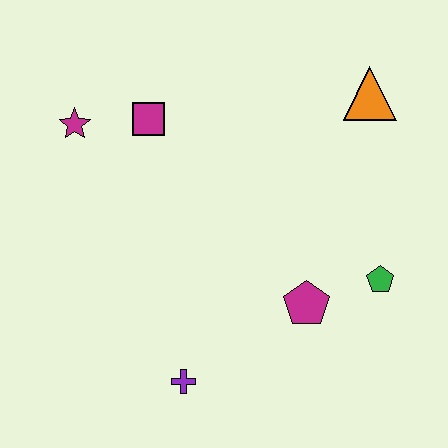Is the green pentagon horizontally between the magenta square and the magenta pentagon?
No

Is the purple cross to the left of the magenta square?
No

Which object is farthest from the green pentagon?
The magenta star is farthest from the green pentagon.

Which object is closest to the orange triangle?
The green pentagon is closest to the orange triangle.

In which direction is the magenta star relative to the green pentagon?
The magenta star is to the left of the green pentagon.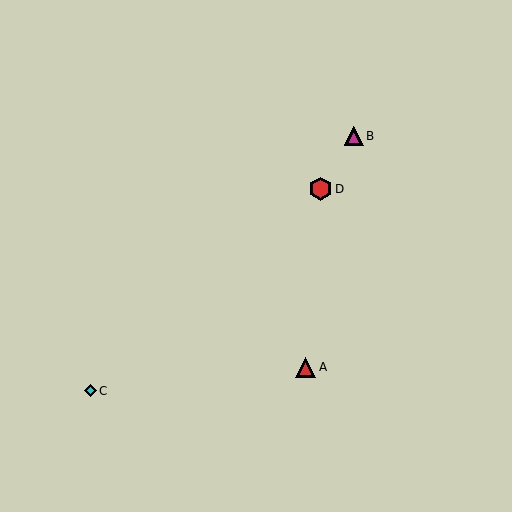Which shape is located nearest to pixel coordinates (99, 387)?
The cyan diamond (labeled C) at (90, 391) is nearest to that location.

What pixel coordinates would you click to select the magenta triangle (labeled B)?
Click at (354, 136) to select the magenta triangle B.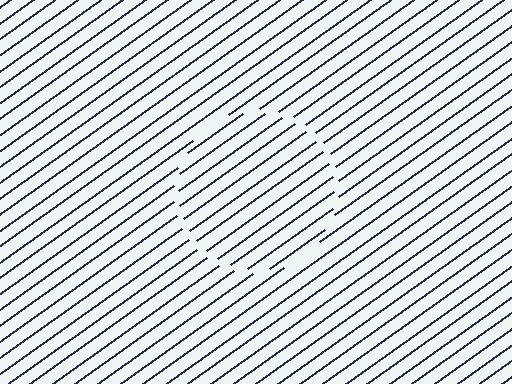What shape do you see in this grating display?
An illusory circle. The interior of the shape contains the same grating, shifted by half a period — the contour is defined by the phase discontinuity where line-ends from the inner and outer gratings abut.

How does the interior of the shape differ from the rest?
The interior of the shape contains the same grating, shifted by half a period — the contour is defined by the phase discontinuity where line-ends from the inner and outer gratings abut.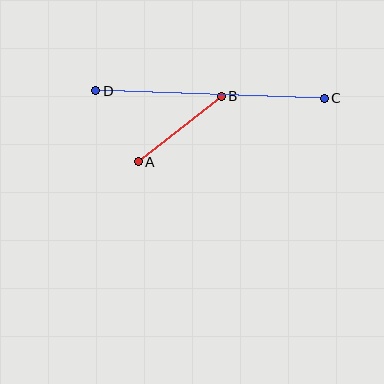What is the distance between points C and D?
The distance is approximately 228 pixels.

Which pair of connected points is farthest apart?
Points C and D are farthest apart.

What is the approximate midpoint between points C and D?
The midpoint is at approximately (210, 94) pixels.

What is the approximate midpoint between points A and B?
The midpoint is at approximately (180, 129) pixels.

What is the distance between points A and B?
The distance is approximately 106 pixels.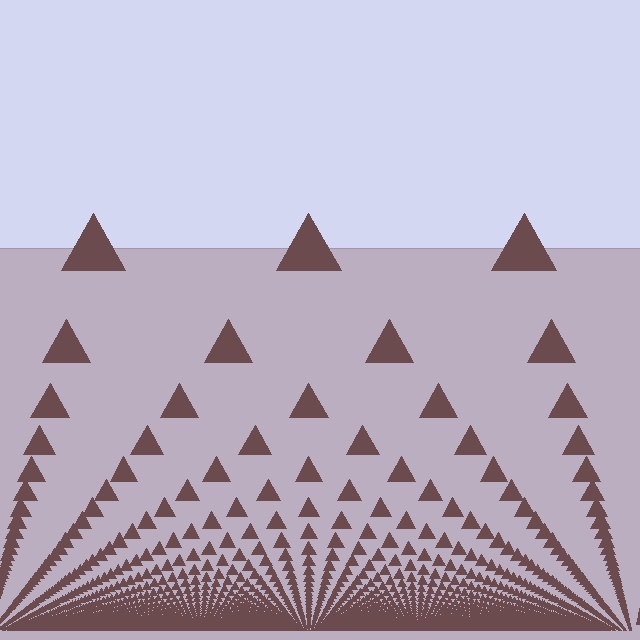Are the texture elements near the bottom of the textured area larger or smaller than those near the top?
Smaller. The gradient is inverted — elements near the bottom are smaller and denser.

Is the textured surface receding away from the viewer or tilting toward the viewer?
The surface appears to tilt toward the viewer. Texture elements get larger and sparser toward the top.